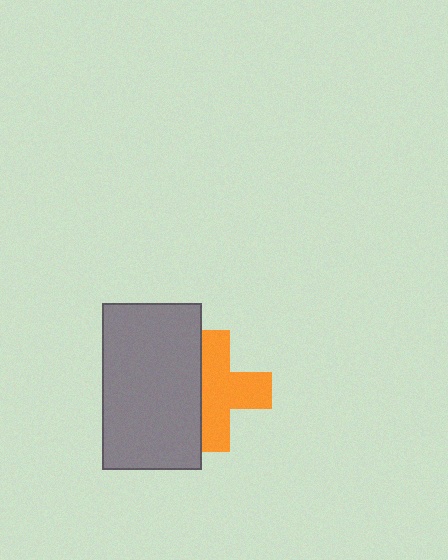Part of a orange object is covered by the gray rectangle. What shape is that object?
It is a cross.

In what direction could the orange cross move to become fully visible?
The orange cross could move right. That would shift it out from behind the gray rectangle entirely.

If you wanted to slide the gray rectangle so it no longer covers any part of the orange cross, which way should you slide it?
Slide it left — that is the most direct way to separate the two shapes.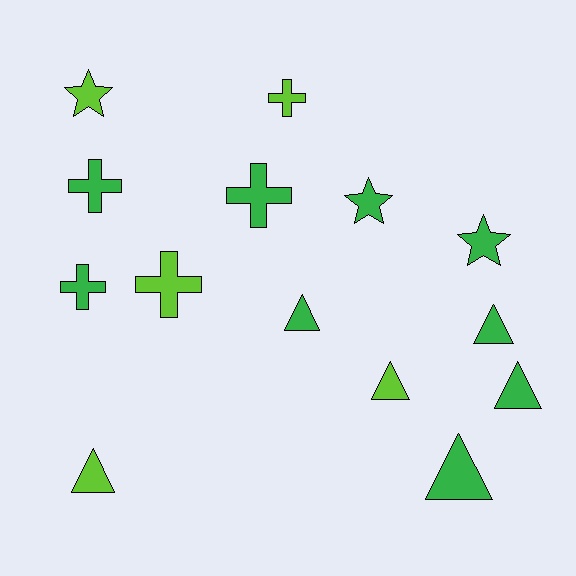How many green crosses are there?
There are 3 green crosses.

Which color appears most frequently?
Green, with 9 objects.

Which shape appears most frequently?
Triangle, with 6 objects.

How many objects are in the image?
There are 14 objects.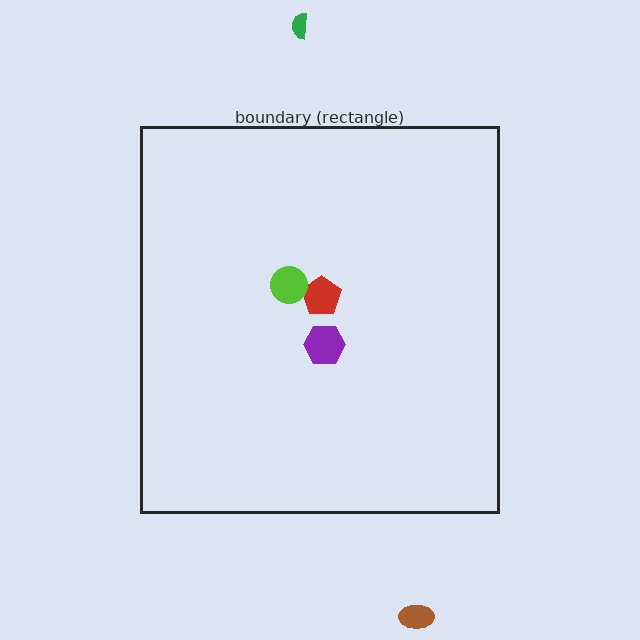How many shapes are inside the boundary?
3 inside, 2 outside.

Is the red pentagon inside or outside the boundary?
Inside.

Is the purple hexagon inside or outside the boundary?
Inside.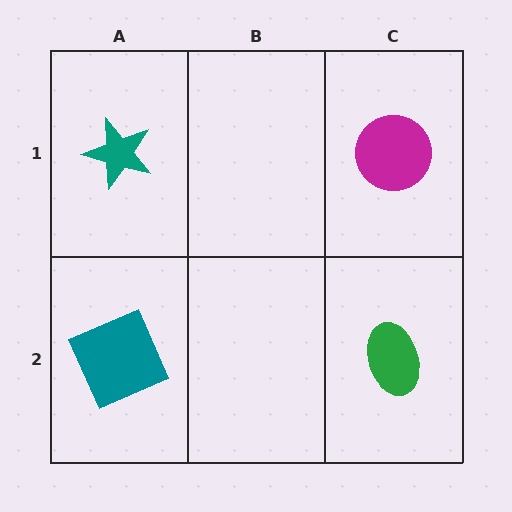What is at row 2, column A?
A teal square.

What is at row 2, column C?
A green ellipse.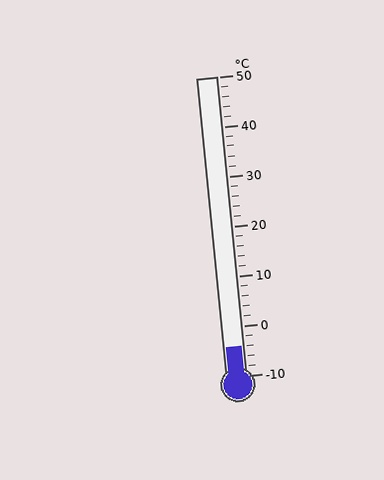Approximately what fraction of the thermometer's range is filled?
The thermometer is filled to approximately 10% of its range.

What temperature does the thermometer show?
The thermometer shows approximately -4°C.